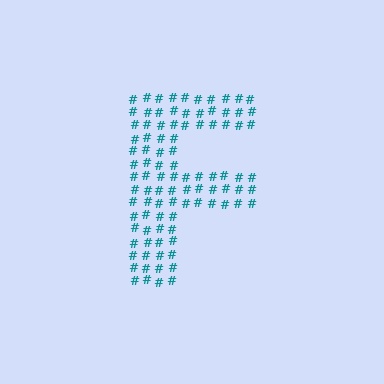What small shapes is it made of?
It is made of small hash symbols.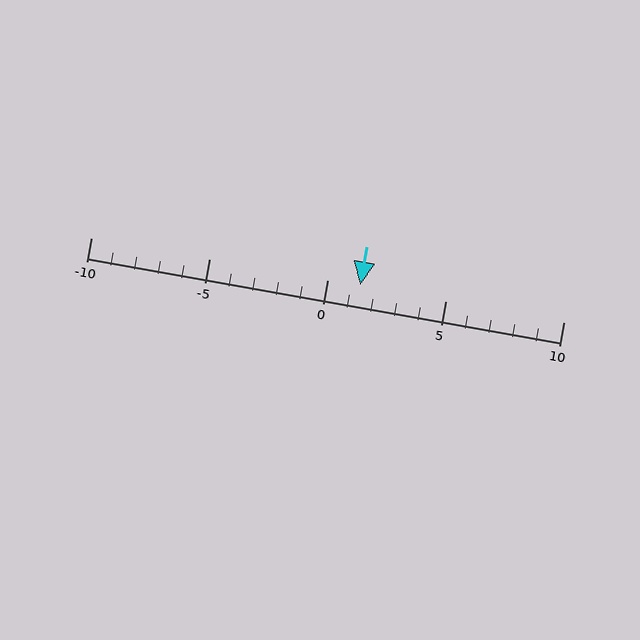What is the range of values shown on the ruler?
The ruler shows values from -10 to 10.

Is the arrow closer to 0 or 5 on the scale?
The arrow is closer to 0.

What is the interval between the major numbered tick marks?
The major tick marks are spaced 5 units apart.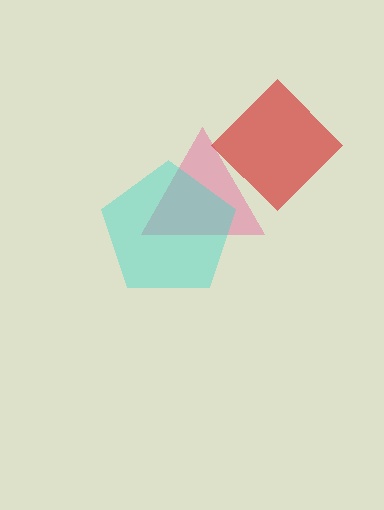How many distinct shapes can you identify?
There are 3 distinct shapes: a pink triangle, a red diamond, a cyan pentagon.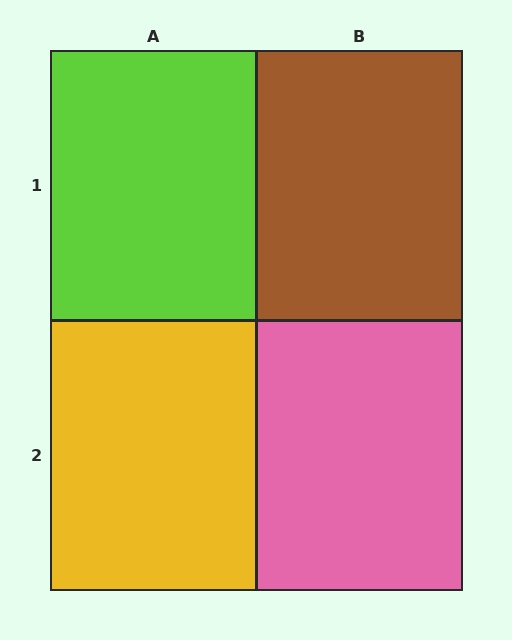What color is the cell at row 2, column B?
Pink.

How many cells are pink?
1 cell is pink.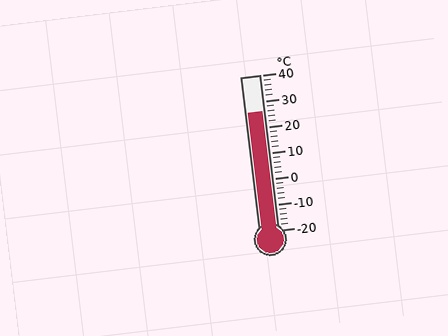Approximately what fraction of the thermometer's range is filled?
The thermometer is filled to approximately 75% of its range.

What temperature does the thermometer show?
The thermometer shows approximately 26°C.